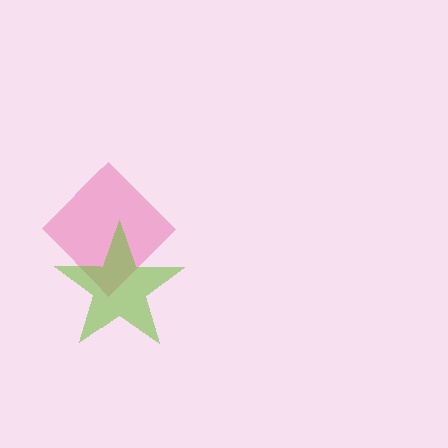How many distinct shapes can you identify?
There are 2 distinct shapes: a pink diamond, a lime star.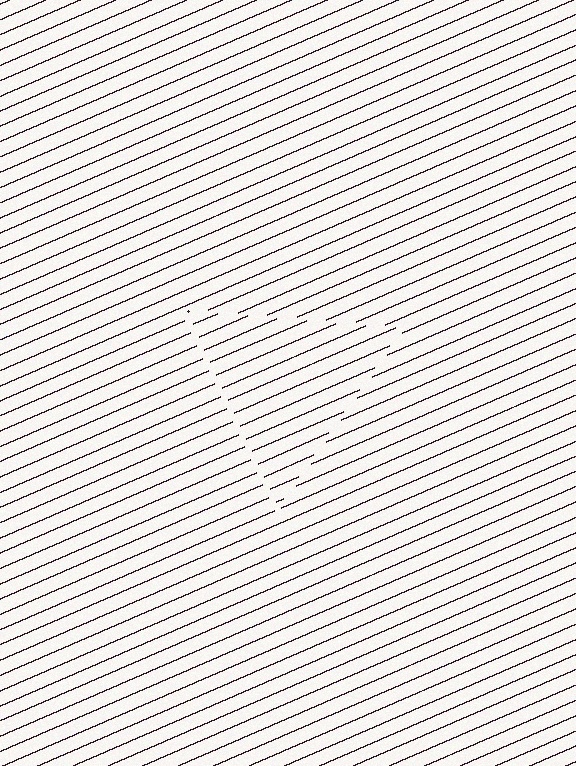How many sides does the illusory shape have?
3 sides — the line-ends trace a triangle.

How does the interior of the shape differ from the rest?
The interior of the shape contains the same grating, shifted by half a period — the contour is defined by the phase discontinuity where line-ends from the inner and outer gratings abut.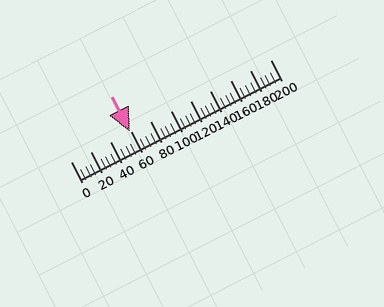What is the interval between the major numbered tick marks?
The major tick marks are spaced 20 units apart.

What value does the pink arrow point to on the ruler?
The pink arrow points to approximately 59.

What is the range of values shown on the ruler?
The ruler shows values from 0 to 200.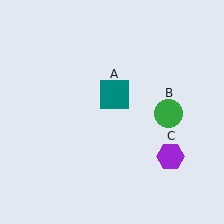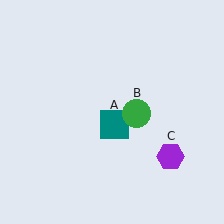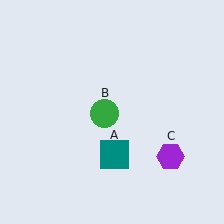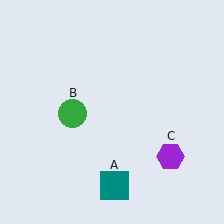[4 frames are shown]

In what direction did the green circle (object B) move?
The green circle (object B) moved left.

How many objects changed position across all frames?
2 objects changed position: teal square (object A), green circle (object B).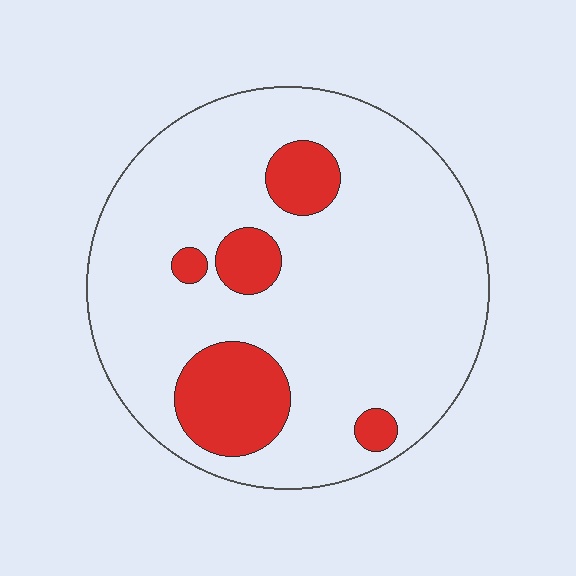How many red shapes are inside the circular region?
5.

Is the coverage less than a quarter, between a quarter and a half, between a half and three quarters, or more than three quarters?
Less than a quarter.